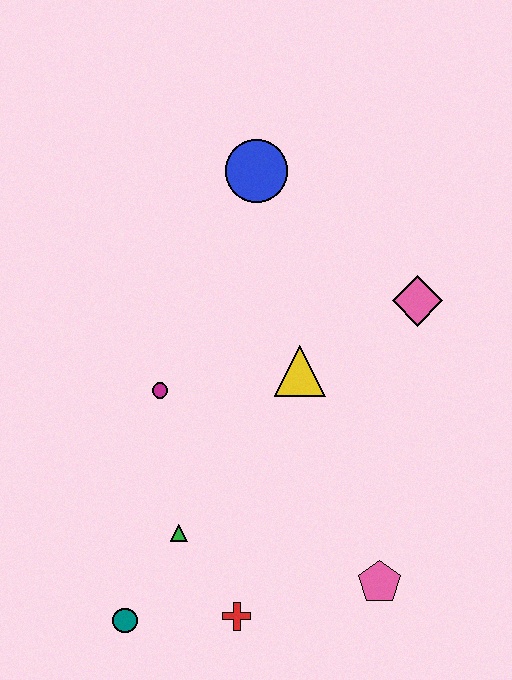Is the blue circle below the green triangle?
No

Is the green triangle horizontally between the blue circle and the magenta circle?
Yes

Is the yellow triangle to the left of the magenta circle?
No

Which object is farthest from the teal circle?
The blue circle is farthest from the teal circle.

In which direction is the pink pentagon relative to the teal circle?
The pink pentagon is to the right of the teal circle.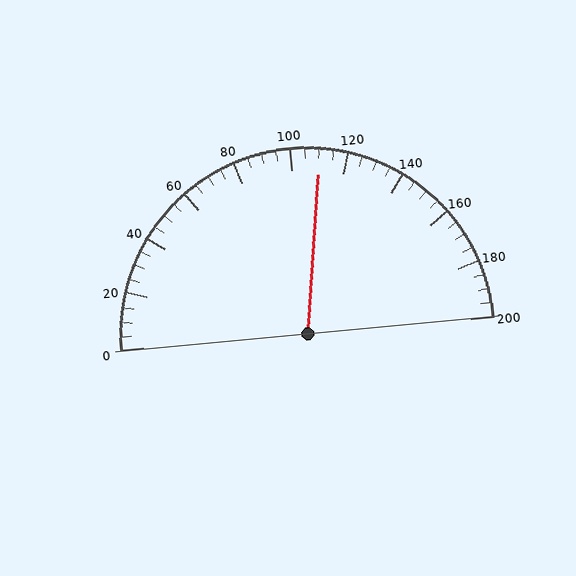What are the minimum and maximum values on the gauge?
The gauge ranges from 0 to 200.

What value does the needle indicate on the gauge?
The needle indicates approximately 110.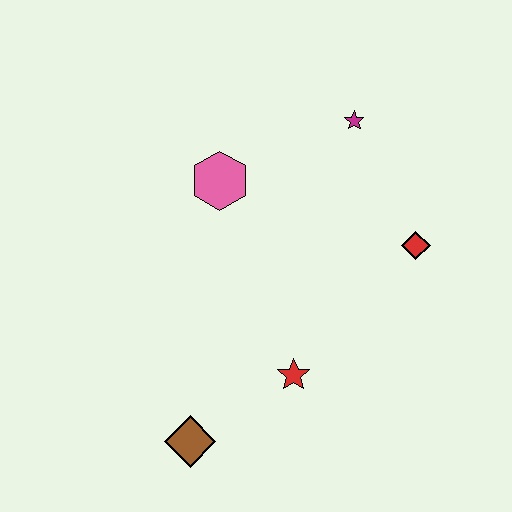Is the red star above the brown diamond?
Yes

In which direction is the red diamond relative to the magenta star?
The red diamond is below the magenta star.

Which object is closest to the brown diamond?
The red star is closest to the brown diamond.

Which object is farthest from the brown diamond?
The magenta star is farthest from the brown diamond.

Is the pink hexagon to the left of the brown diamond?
No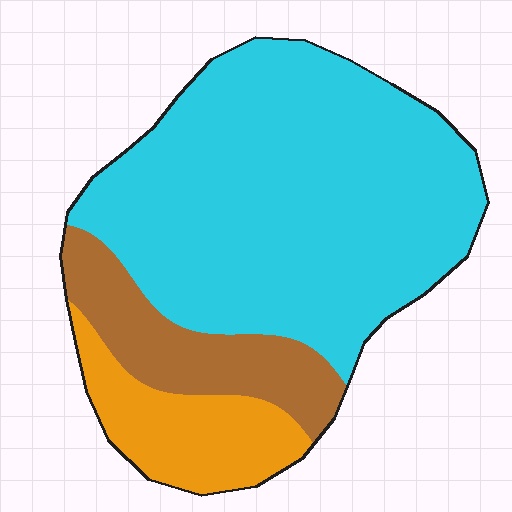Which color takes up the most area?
Cyan, at roughly 70%.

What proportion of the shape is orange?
Orange covers around 15% of the shape.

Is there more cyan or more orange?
Cyan.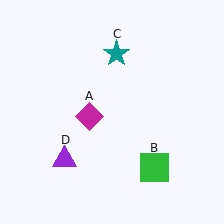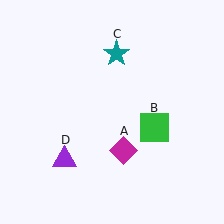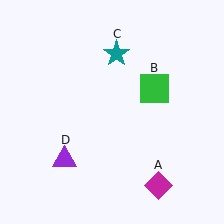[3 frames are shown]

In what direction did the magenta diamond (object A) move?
The magenta diamond (object A) moved down and to the right.